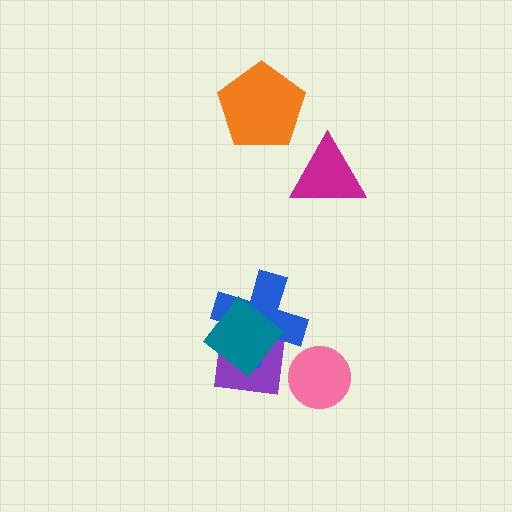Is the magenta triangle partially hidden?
No, no other shape covers it.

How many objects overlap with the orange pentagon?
0 objects overlap with the orange pentagon.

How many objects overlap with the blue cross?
2 objects overlap with the blue cross.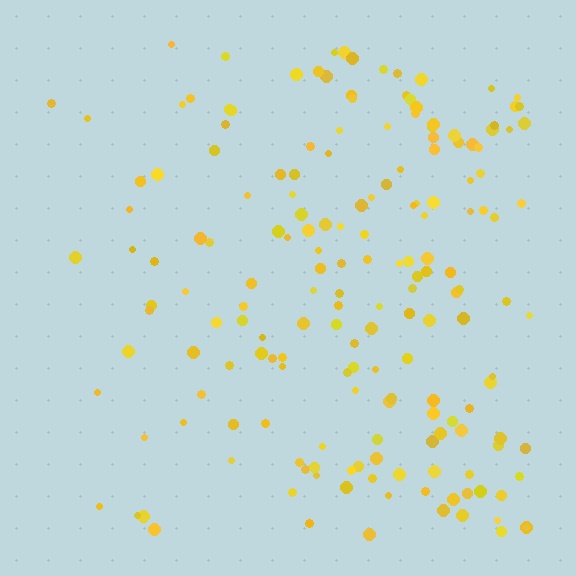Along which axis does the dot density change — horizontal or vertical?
Horizontal.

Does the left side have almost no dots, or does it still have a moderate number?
Still a moderate number, just noticeably fewer than the right.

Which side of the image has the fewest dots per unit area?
The left.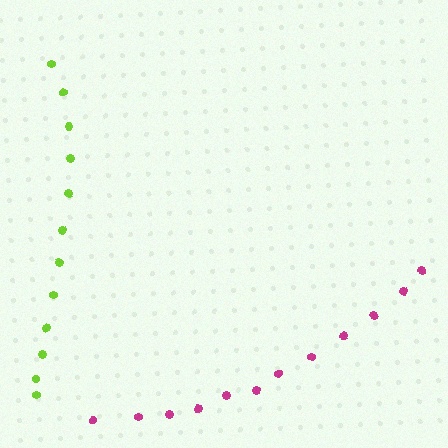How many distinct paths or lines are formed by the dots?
There are 2 distinct paths.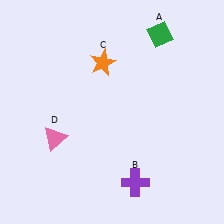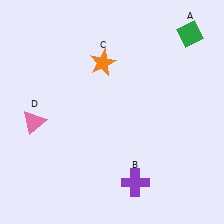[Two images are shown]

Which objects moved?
The objects that moved are: the green diamond (A), the pink triangle (D).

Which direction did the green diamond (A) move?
The green diamond (A) moved right.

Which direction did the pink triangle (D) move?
The pink triangle (D) moved left.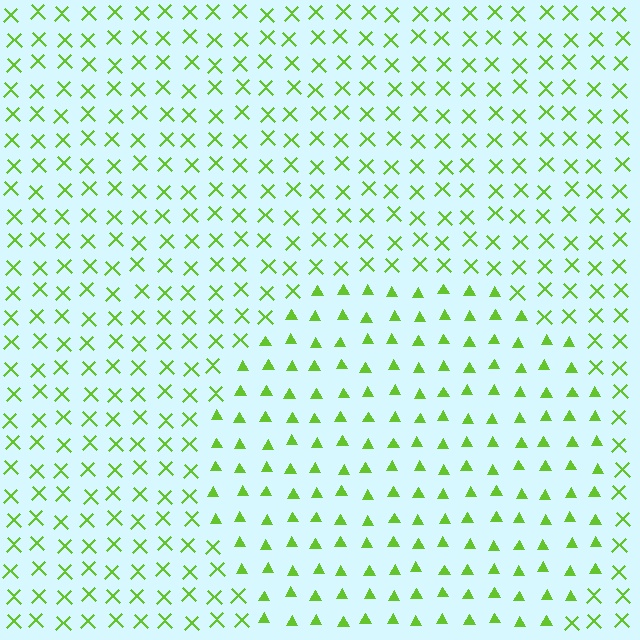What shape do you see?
I see a circle.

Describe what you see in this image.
The image is filled with small lime elements arranged in a uniform grid. A circle-shaped region contains triangles, while the surrounding area contains X marks. The boundary is defined purely by the change in element shape.